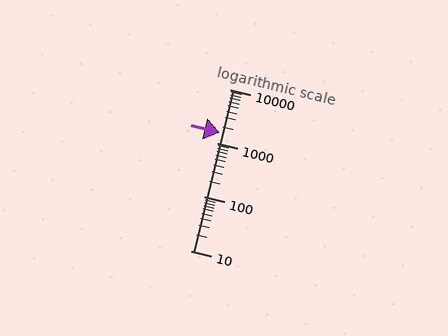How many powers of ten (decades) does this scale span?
The scale spans 3 decades, from 10 to 10000.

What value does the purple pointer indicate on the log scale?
The pointer indicates approximately 1600.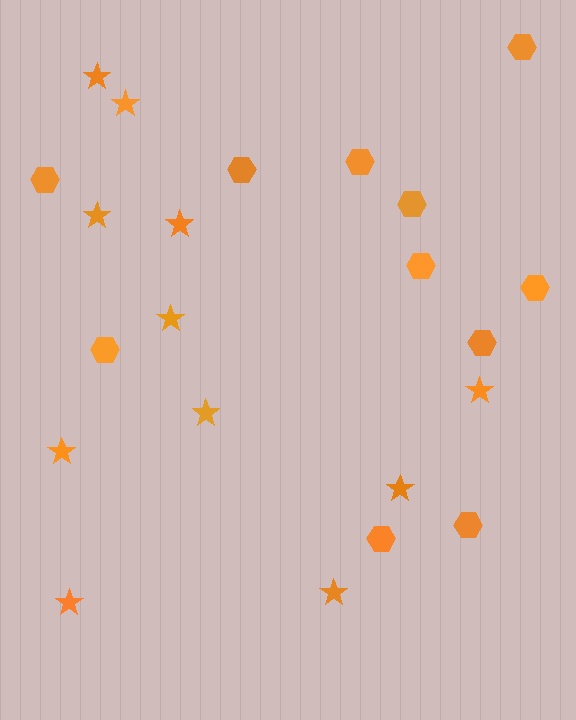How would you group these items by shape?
There are 2 groups: one group of stars (11) and one group of hexagons (11).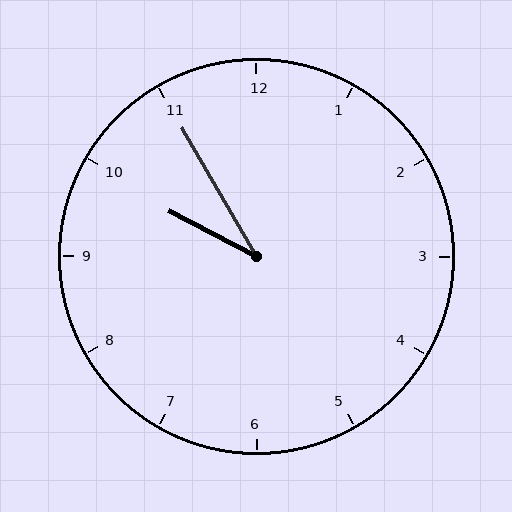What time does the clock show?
9:55.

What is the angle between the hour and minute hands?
Approximately 32 degrees.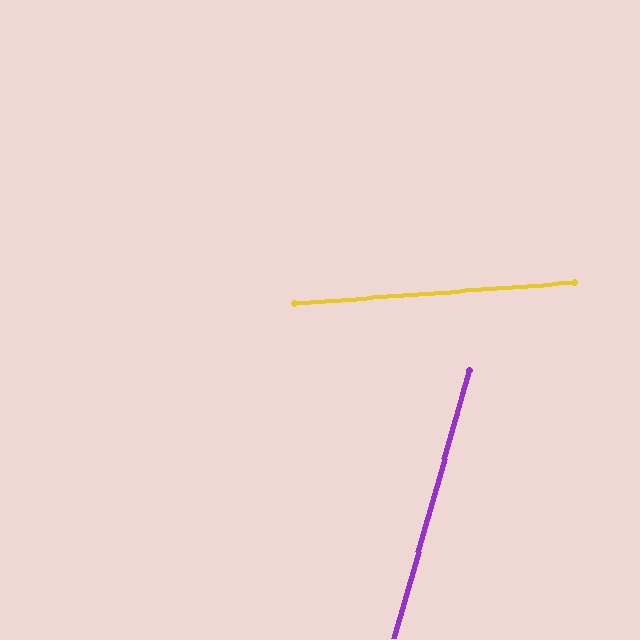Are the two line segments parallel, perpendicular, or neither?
Neither parallel nor perpendicular — they differ by about 70°.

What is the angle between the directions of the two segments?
Approximately 70 degrees.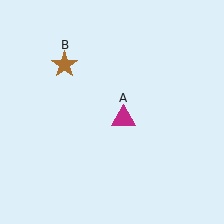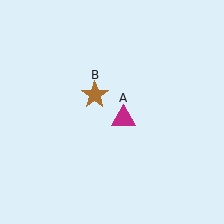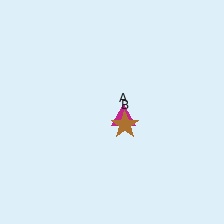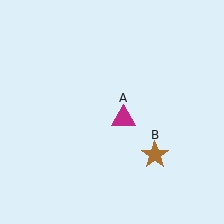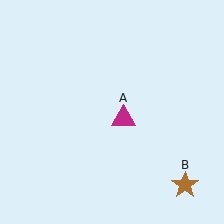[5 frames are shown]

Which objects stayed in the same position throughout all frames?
Magenta triangle (object A) remained stationary.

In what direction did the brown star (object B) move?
The brown star (object B) moved down and to the right.